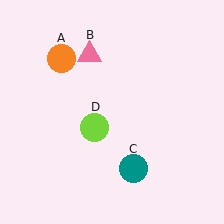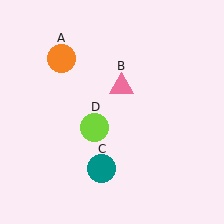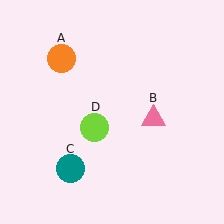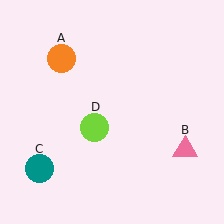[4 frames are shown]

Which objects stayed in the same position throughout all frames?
Orange circle (object A) and lime circle (object D) remained stationary.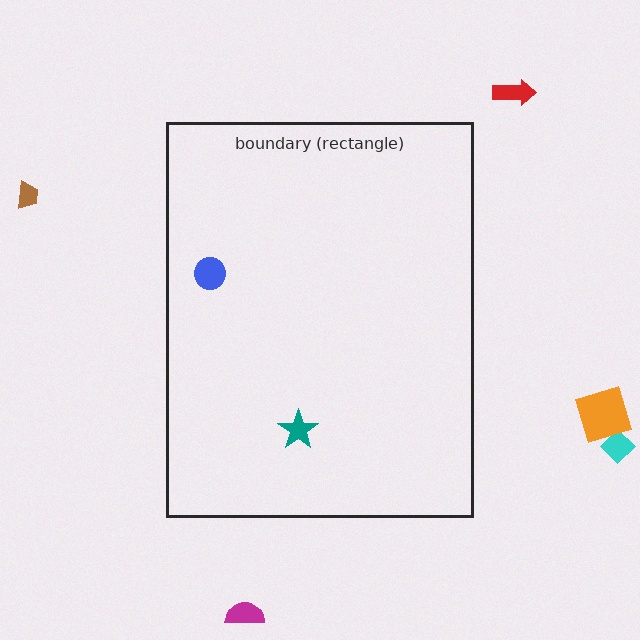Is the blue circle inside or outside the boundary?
Inside.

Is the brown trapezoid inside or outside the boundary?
Outside.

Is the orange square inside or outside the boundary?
Outside.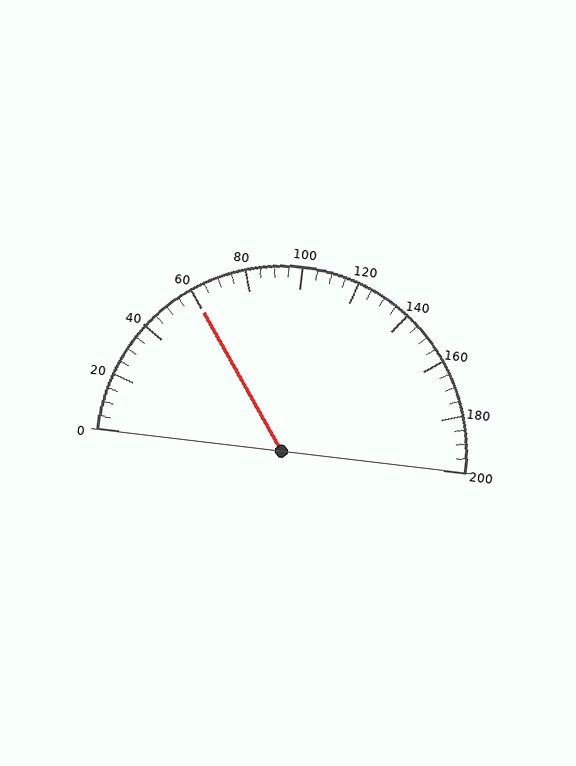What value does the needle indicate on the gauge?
The needle indicates approximately 60.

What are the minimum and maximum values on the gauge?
The gauge ranges from 0 to 200.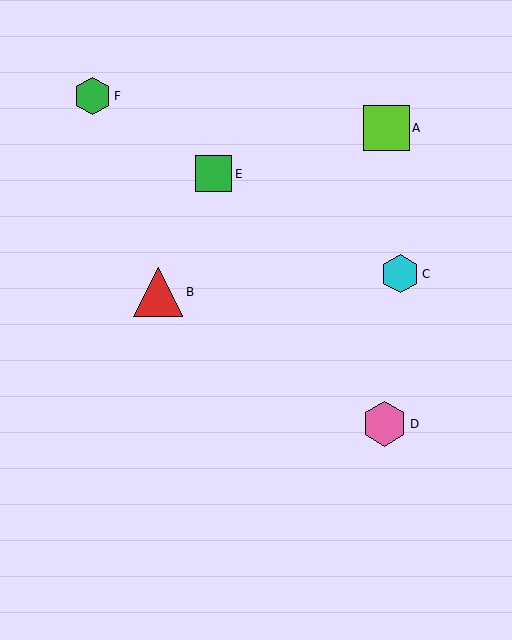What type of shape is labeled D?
Shape D is a pink hexagon.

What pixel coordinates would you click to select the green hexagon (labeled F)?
Click at (92, 96) to select the green hexagon F.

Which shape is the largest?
The red triangle (labeled B) is the largest.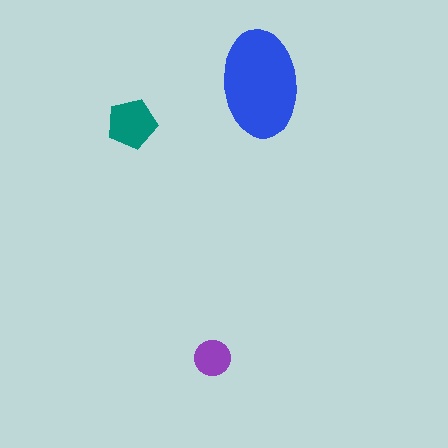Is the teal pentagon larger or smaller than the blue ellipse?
Smaller.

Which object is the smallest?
The purple circle.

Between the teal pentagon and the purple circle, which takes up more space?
The teal pentagon.